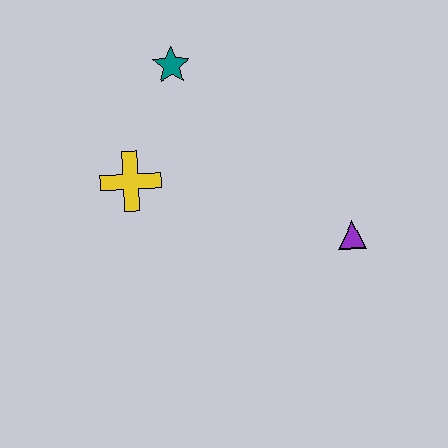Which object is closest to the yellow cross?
The teal star is closest to the yellow cross.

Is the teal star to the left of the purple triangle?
Yes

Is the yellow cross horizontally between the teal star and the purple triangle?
No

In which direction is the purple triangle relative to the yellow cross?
The purple triangle is to the right of the yellow cross.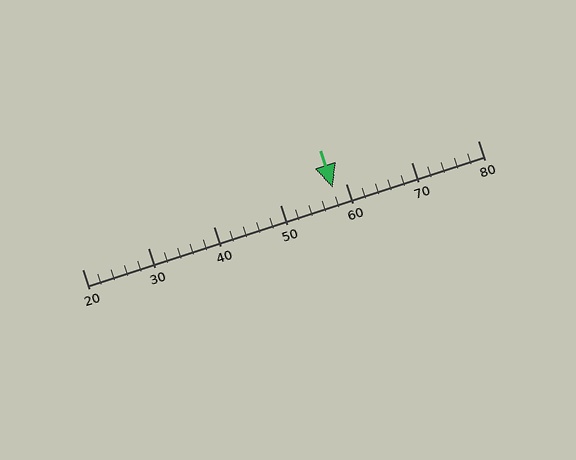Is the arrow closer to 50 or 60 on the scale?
The arrow is closer to 60.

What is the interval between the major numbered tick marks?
The major tick marks are spaced 10 units apart.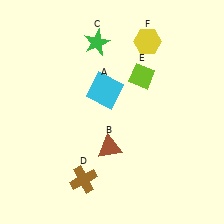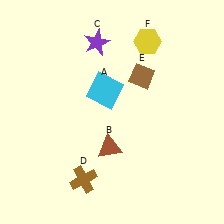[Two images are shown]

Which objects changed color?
C changed from green to purple. E changed from lime to brown.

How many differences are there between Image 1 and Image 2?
There are 2 differences between the two images.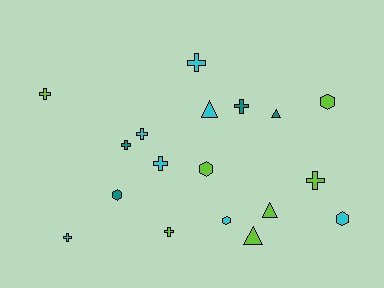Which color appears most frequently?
Cyan, with 7 objects.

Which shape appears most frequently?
Cross, with 9 objects.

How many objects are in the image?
There are 18 objects.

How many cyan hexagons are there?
There are 2 cyan hexagons.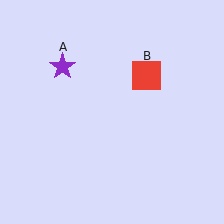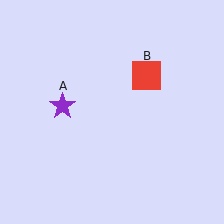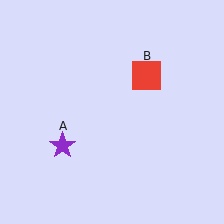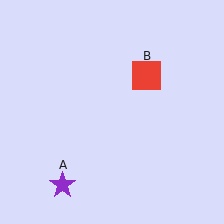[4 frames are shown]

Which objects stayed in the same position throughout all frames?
Red square (object B) remained stationary.